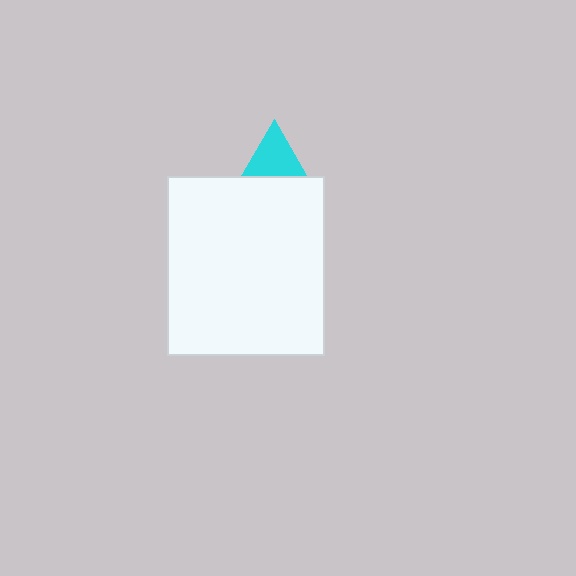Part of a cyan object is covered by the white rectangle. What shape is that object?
It is a triangle.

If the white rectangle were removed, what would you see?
You would see the complete cyan triangle.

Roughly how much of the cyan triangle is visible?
A small part of it is visible (roughly 45%).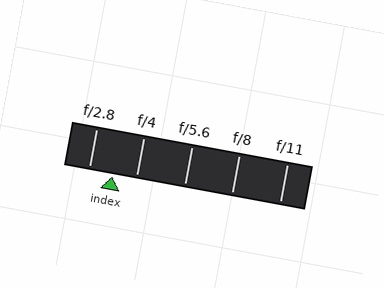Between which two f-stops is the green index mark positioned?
The index mark is between f/2.8 and f/4.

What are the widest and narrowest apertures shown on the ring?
The widest aperture shown is f/2.8 and the narrowest is f/11.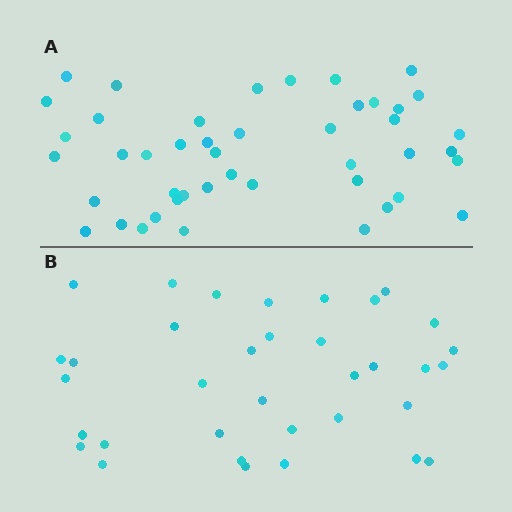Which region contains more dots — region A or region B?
Region A (the top region) has more dots.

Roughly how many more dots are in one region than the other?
Region A has roughly 10 or so more dots than region B.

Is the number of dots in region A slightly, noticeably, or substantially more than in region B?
Region A has noticeably more, but not dramatically so. The ratio is roughly 1.3 to 1.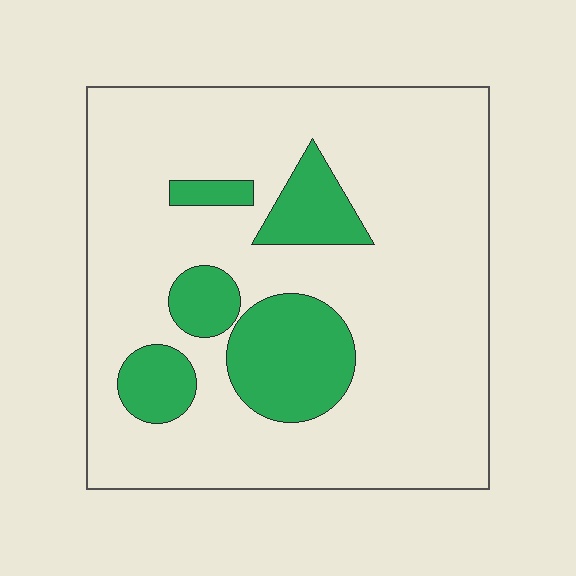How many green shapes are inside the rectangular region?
5.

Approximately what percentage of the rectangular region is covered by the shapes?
Approximately 20%.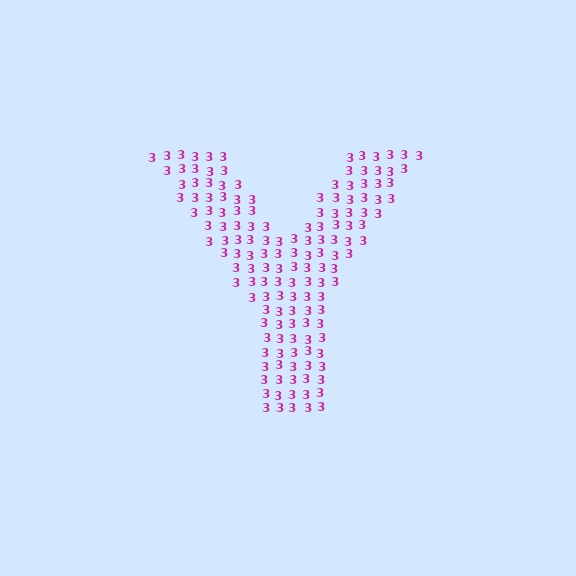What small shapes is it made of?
It is made of small digit 3's.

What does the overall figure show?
The overall figure shows the letter Y.